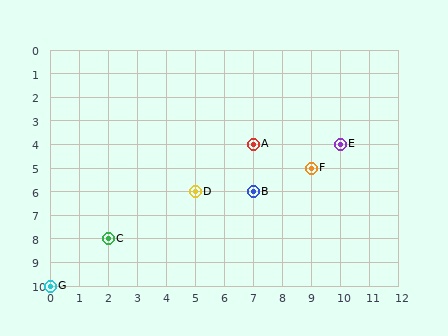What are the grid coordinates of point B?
Point B is at grid coordinates (7, 6).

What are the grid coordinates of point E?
Point E is at grid coordinates (10, 4).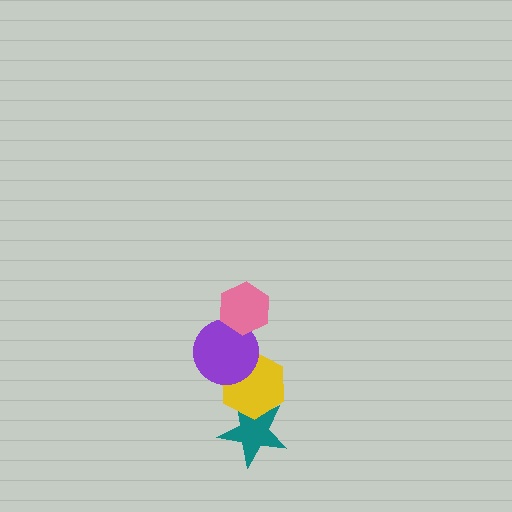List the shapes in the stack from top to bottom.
From top to bottom: the pink hexagon, the purple circle, the yellow hexagon, the teal star.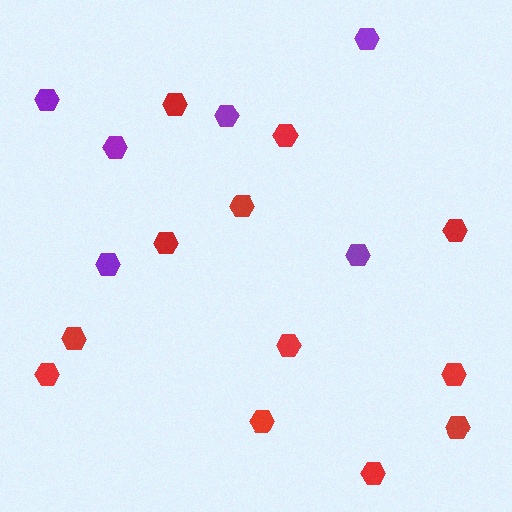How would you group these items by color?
There are 2 groups: one group of red hexagons (12) and one group of purple hexagons (6).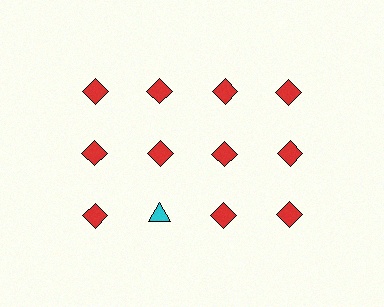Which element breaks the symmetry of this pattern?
The cyan triangle in the third row, second from left column breaks the symmetry. All other shapes are red diamonds.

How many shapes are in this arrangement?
There are 12 shapes arranged in a grid pattern.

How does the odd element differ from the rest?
It differs in both color (cyan instead of red) and shape (triangle instead of diamond).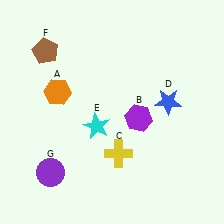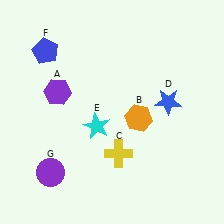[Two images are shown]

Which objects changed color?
A changed from orange to purple. B changed from purple to orange. F changed from brown to blue.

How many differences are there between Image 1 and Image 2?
There are 3 differences between the two images.